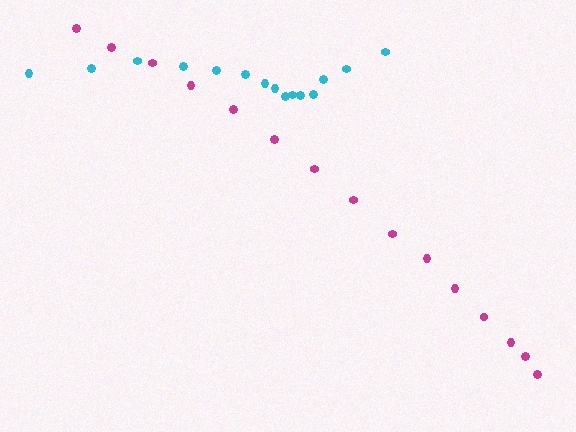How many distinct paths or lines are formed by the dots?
There are 2 distinct paths.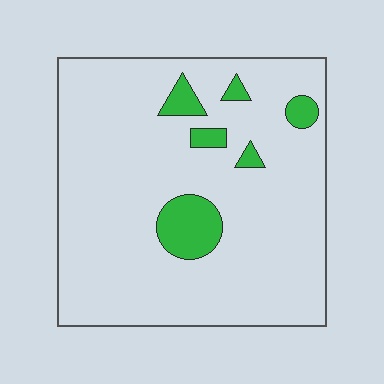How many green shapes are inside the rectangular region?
6.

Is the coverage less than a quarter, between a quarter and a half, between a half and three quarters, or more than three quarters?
Less than a quarter.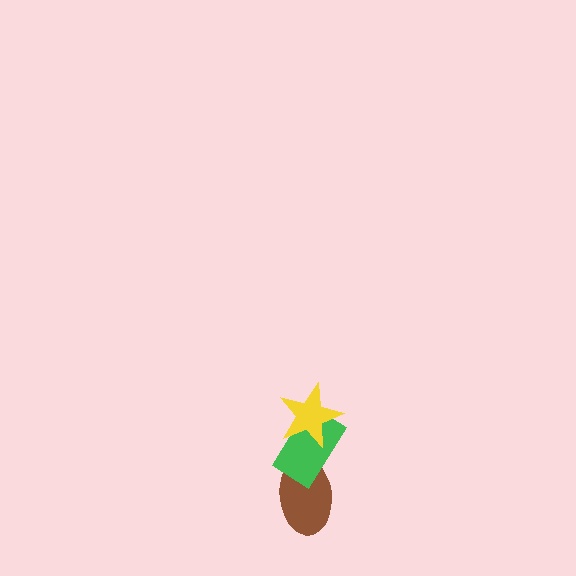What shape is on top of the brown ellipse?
The green rectangle is on top of the brown ellipse.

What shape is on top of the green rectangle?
The yellow star is on top of the green rectangle.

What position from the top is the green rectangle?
The green rectangle is 2nd from the top.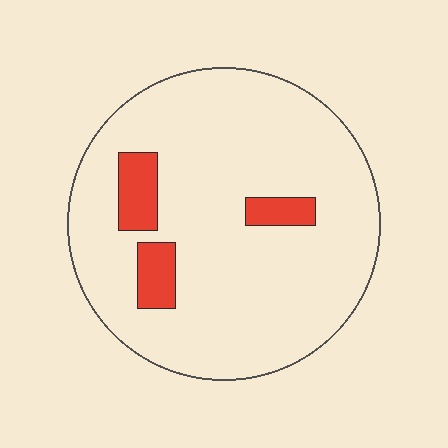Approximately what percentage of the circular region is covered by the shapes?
Approximately 10%.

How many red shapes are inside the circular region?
3.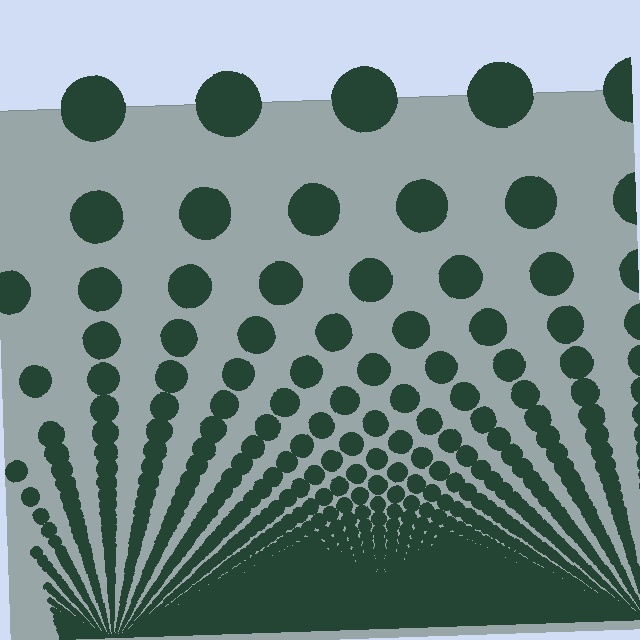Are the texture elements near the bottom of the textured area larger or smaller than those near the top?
Smaller. The gradient is inverted — elements near the bottom are smaller and denser.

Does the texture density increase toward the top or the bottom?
Density increases toward the bottom.